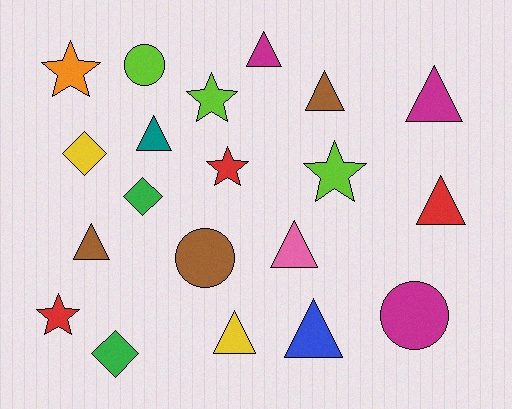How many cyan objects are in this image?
There are no cyan objects.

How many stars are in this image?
There are 5 stars.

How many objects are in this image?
There are 20 objects.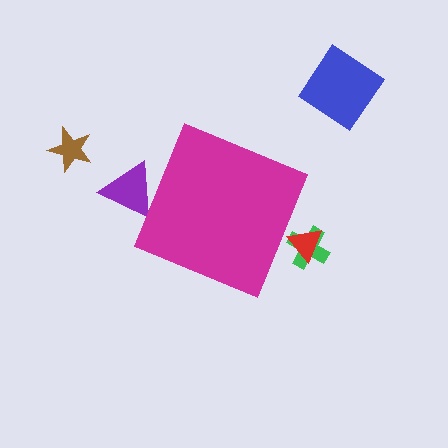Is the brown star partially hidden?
No, the brown star is fully visible.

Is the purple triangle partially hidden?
Yes, the purple triangle is partially hidden behind the magenta diamond.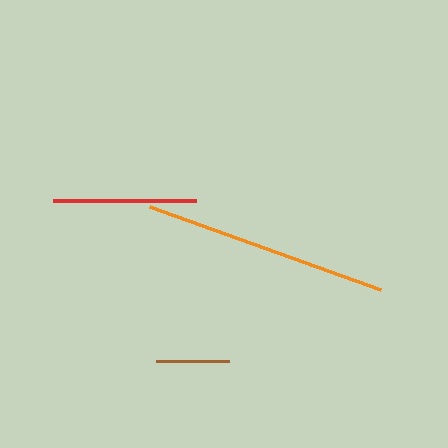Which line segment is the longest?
The orange line is the longest at approximately 246 pixels.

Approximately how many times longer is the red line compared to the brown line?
The red line is approximately 2.0 times the length of the brown line.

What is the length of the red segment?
The red segment is approximately 143 pixels long.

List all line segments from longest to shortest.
From longest to shortest: orange, red, brown.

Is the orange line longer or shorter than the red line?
The orange line is longer than the red line.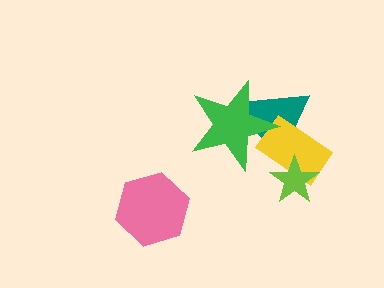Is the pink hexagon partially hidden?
No, no other shape covers it.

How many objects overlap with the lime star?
1 object overlaps with the lime star.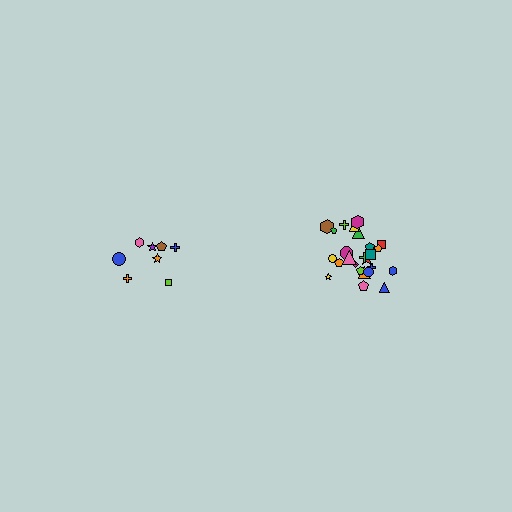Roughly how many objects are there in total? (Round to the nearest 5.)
Roughly 35 objects in total.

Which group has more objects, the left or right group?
The right group.